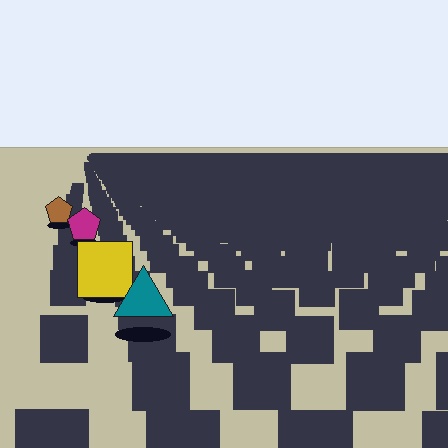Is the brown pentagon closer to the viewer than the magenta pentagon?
No. The magenta pentagon is closer — you can tell from the texture gradient: the ground texture is coarser near it.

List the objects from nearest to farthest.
From nearest to farthest: the teal triangle, the yellow square, the magenta pentagon, the brown pentagon.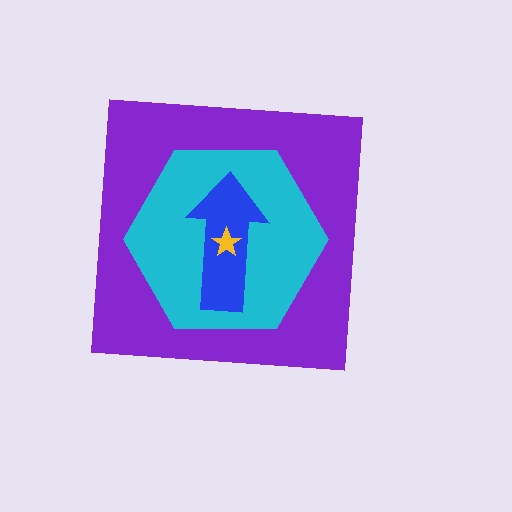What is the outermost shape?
The purple square.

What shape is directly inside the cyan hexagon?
The blue arrow.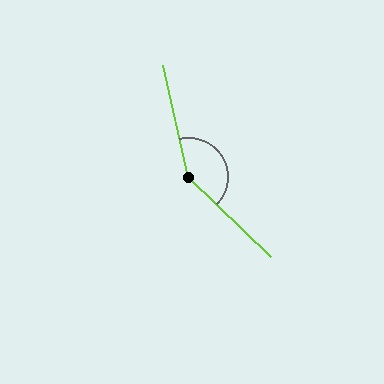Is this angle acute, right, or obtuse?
It is obtuse.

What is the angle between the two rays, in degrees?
Approximately 147 degrees.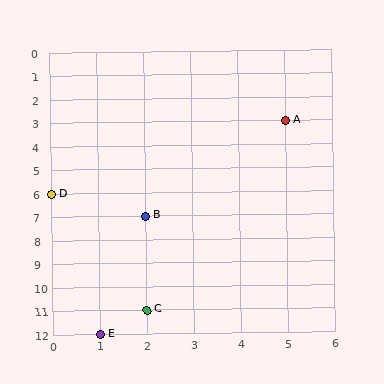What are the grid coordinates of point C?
Point C is at grid coordinates (2, 11).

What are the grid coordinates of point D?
Point D is at grid coordinates (0, 6).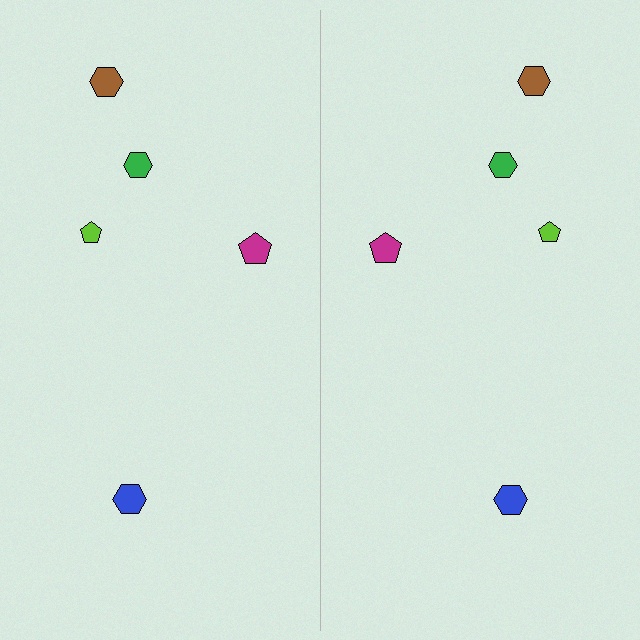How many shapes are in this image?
There are 10 shapes in this image.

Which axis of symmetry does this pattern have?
The pattern has a vertical axis of symmetry running through the center of the image.